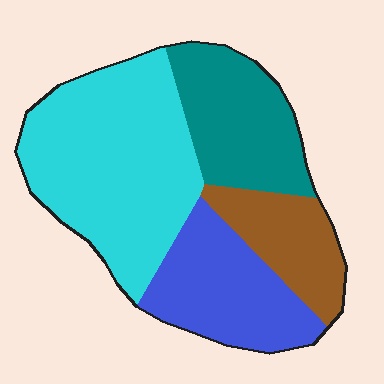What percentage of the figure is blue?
Blue takes up about one fifth (1/5) of the figure.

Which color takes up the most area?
Cyan, at roughly 40%.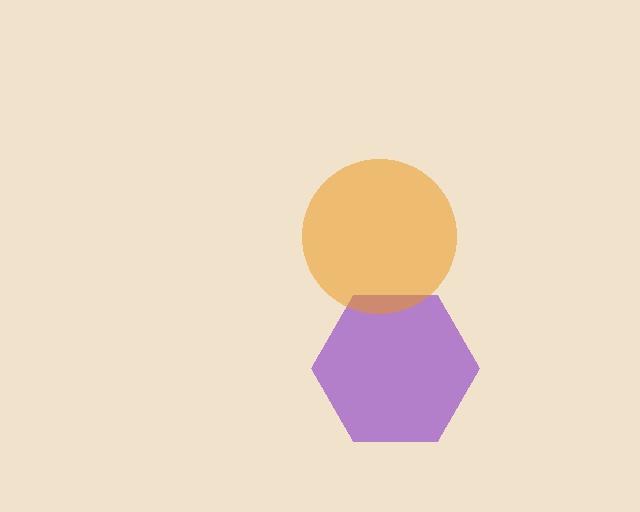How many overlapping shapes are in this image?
There are 2 overlapping shapes in the image.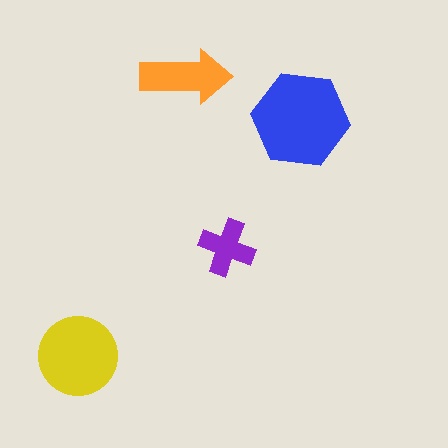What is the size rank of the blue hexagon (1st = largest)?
1st.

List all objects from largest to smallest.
The blue hexagon, the yellow circle, the orange arrow, the purple cross.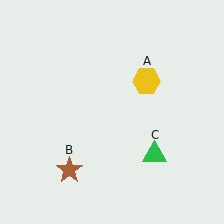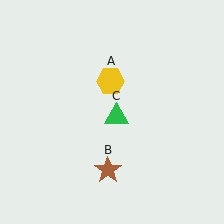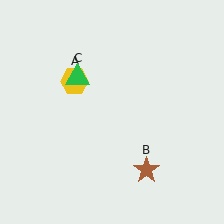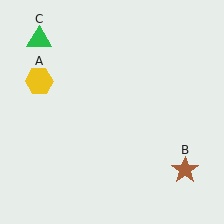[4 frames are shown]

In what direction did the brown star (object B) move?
The brown star (object B) moved right.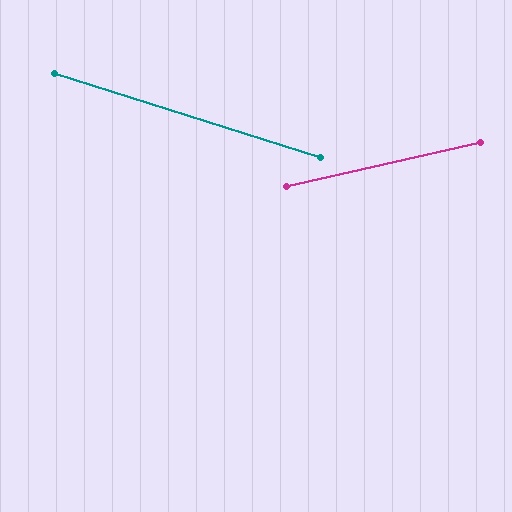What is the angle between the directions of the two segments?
Approximately 30 degrees.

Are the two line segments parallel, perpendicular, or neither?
Neither parallel nor perpendicular — they differ by about 30°.